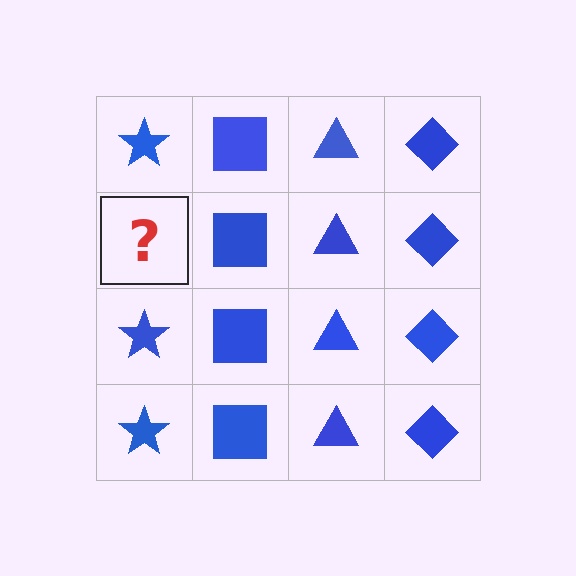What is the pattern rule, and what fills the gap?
The rule is that each column has a consistent shape. The gap should be filled with a blue star.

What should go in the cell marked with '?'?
The missing cell should contain a blue star.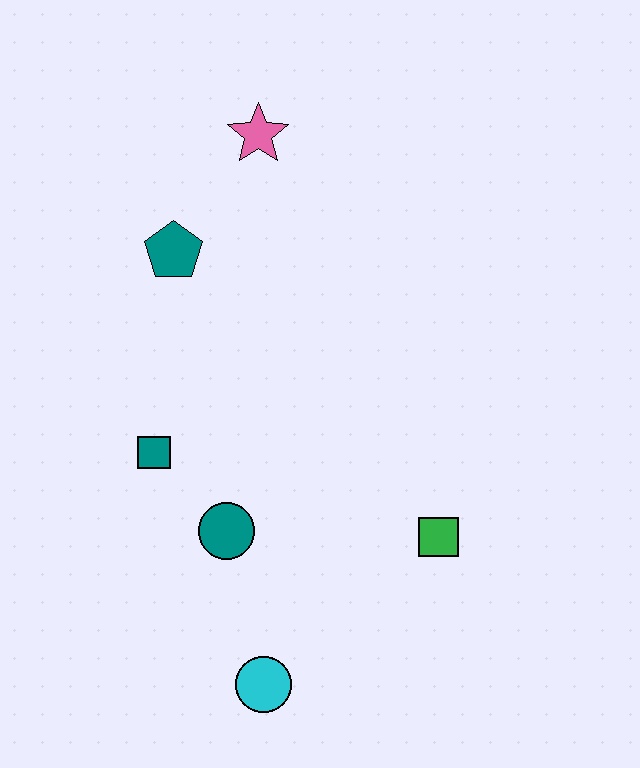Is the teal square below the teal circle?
No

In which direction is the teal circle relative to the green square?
The teal circle is to the left of the green square.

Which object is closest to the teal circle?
The teal square is closest to the teal circle.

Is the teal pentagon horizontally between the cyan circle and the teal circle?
No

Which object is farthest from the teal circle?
The pink star is farthest from the teal circle.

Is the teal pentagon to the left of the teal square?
No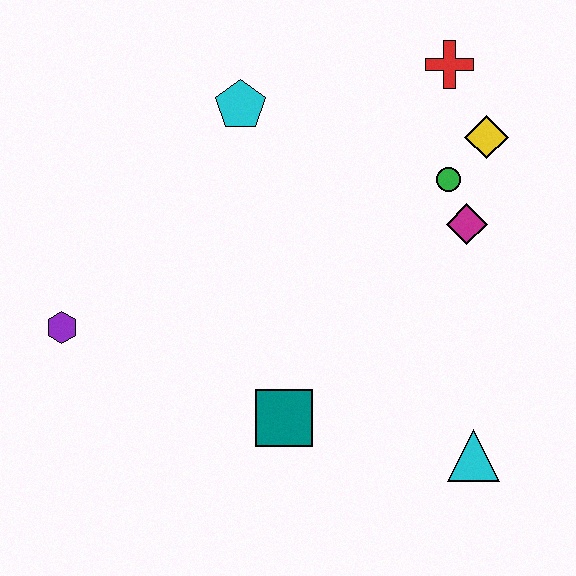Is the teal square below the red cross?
Yes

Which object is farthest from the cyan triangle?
The purple hexagon is farthest from the cyan triangle.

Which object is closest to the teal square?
The cyan triangle is closest to the teal square.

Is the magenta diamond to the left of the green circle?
No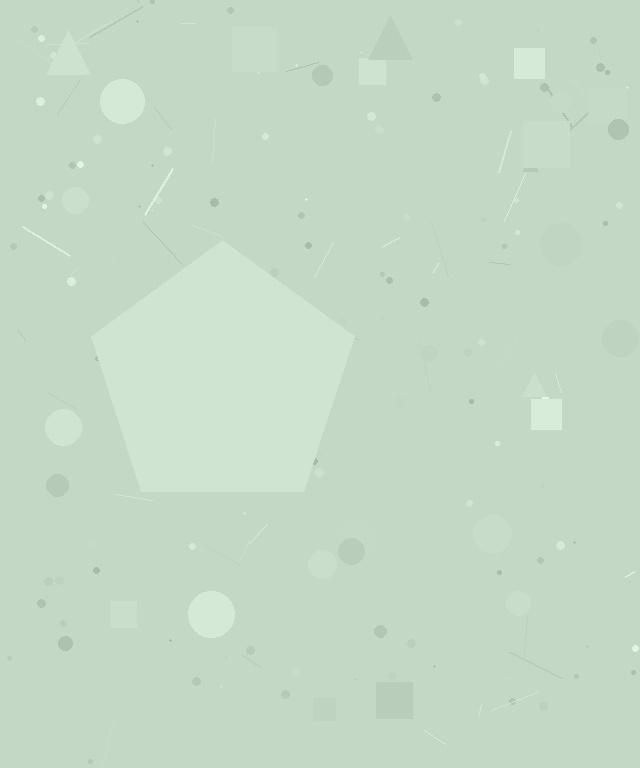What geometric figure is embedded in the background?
A pentagon is embedded in the background.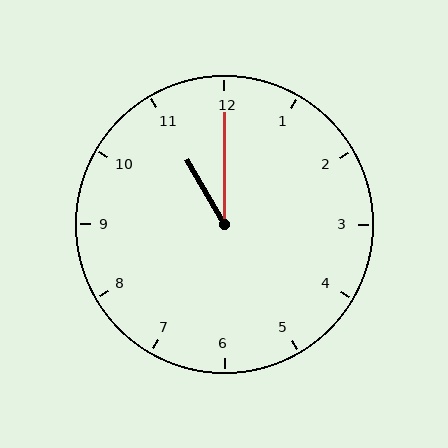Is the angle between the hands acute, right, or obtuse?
It is acute.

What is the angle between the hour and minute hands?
Approximately 30 degrees.